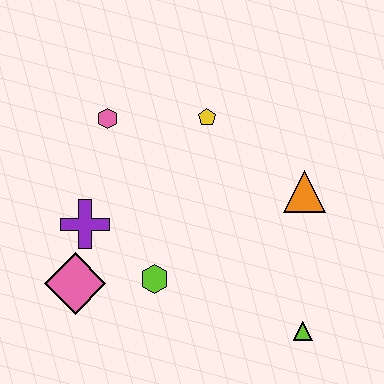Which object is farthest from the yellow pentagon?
The lime triangle is farthest from the yellow pentagon.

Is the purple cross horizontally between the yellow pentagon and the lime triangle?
No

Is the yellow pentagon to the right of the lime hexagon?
Yes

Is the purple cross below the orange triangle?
Yes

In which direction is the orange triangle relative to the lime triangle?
The orange triangle is above the lime triangle.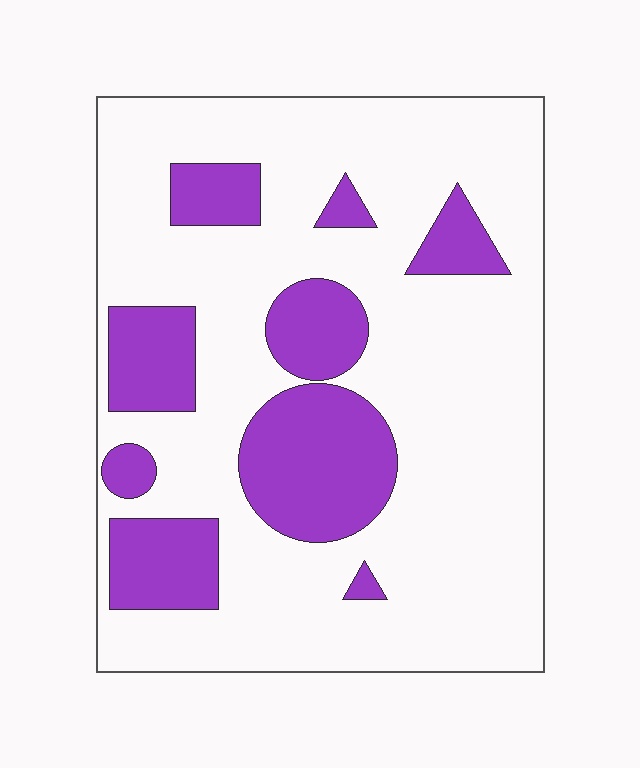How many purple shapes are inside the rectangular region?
9.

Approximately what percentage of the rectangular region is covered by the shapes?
Approximately 25%.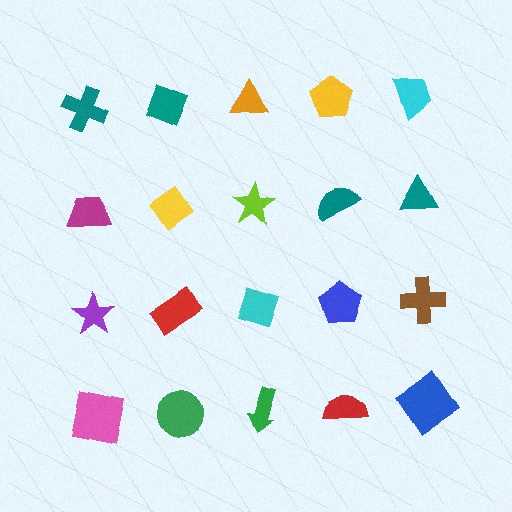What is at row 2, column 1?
A magenta trapezoid.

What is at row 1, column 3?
An orange triangle.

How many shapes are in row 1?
5 shapes.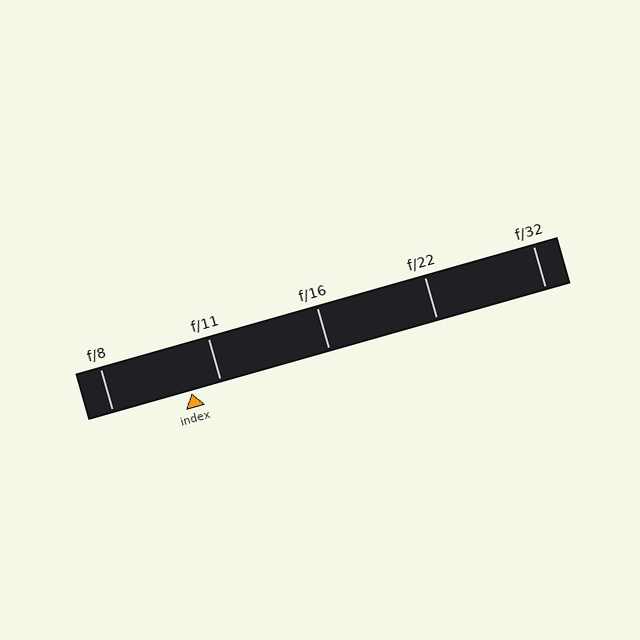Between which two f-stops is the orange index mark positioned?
The index mark is between f/8 and f/11.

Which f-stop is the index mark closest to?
The index mark is closest to f/11.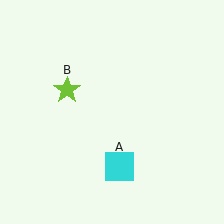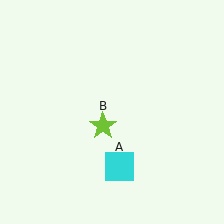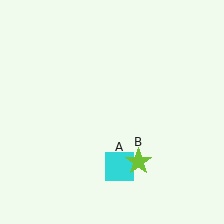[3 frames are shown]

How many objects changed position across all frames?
1 object changed position: lime star (object B).